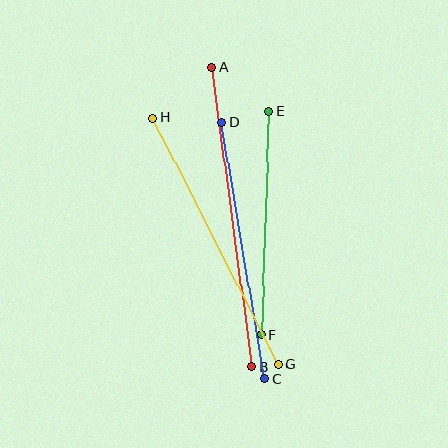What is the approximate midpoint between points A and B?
The midpoint is at approximately (232, 217) pixels.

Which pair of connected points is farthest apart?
Points A and B are farthest apart.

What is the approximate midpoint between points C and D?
The midpoint is at approximately (243, 250) pixels.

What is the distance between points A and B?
The distance is approximately 302 pixels.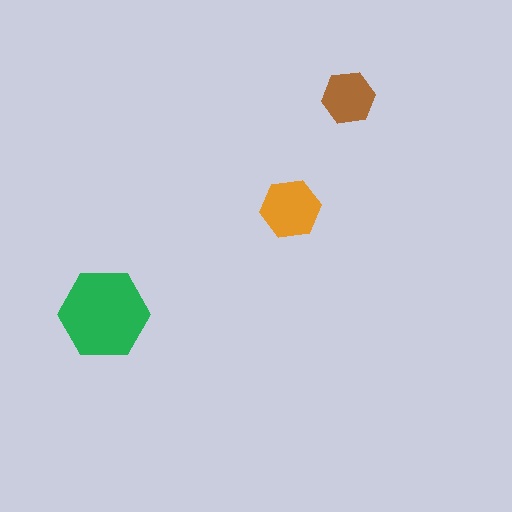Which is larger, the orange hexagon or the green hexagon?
The green one.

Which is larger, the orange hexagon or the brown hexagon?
The orange one.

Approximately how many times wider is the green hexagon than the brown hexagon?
About 1.5 times wider.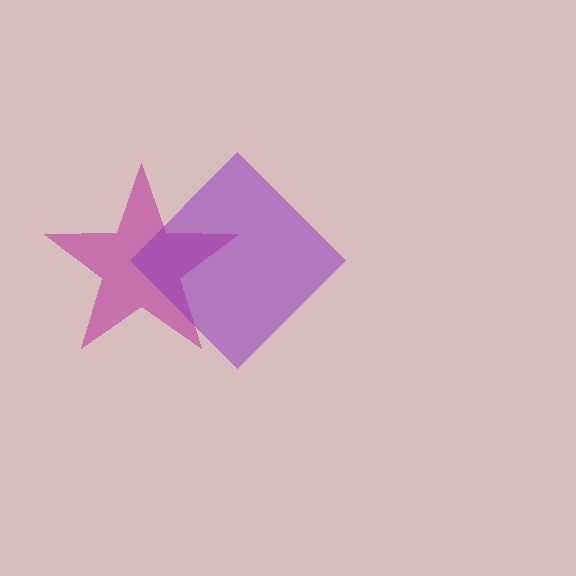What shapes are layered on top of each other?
The layered shapes are: a magenta star, a purple diamond.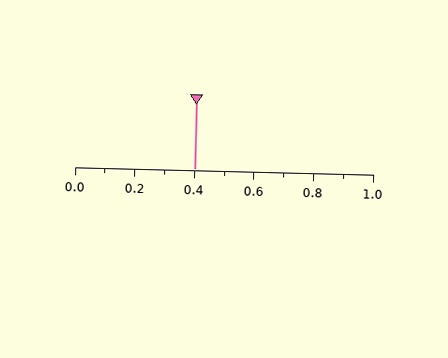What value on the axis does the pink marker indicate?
The marker indicates approximately 0.4.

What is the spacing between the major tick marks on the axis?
The major ticks are spaced 0.2 apart.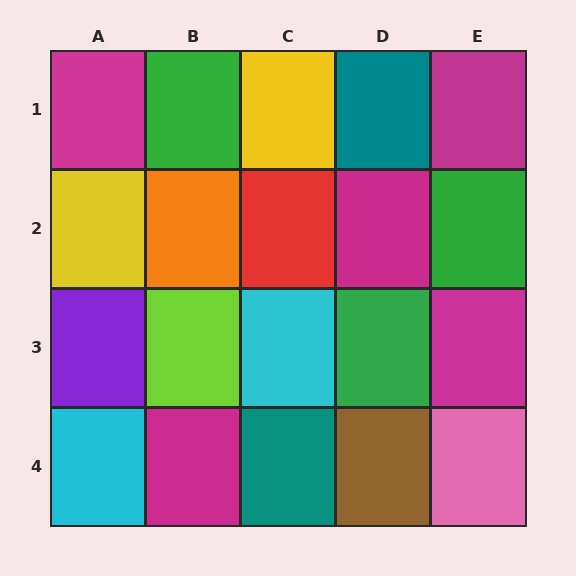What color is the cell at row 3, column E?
Magenta.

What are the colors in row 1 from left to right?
Magenta, green, yellow, teal, magenta.